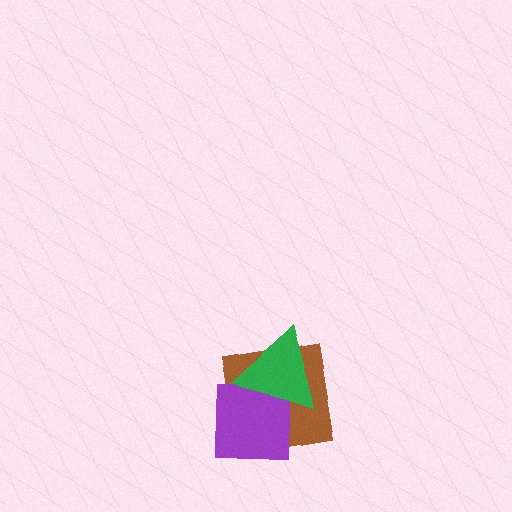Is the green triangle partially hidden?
No, no other shape covers it.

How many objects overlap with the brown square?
2 objects overlap with the brown square.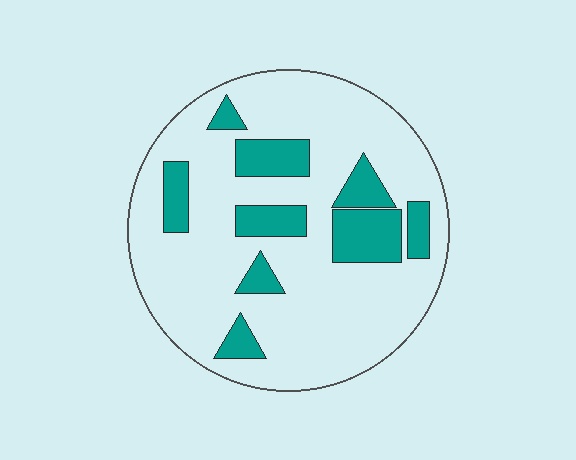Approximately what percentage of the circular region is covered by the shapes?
Approximately 20%.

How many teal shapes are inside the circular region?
9.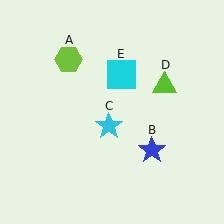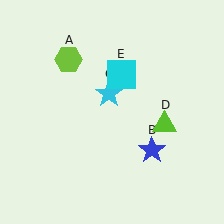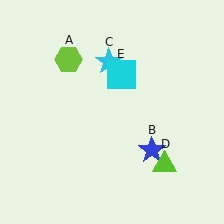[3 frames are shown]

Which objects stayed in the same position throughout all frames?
Lime hexagon (object A) and blue star (object B) and cyan square (object E) remained stationary.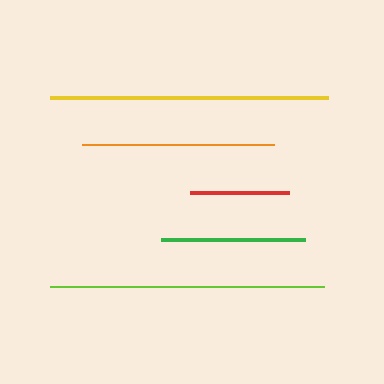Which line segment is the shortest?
The red line is the shortest at approximately 100 pixels.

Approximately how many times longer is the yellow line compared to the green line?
The yellow line is approximately 1.9 times the length of the green line.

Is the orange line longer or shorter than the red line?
The orange line is longer than the red line.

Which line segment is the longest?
The yellow line is the longest at approximately 278 pixels.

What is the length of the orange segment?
The orange segment is approximately 191 pixels long.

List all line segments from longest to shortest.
From longest to shortest: yellow, lime, orange, green, red.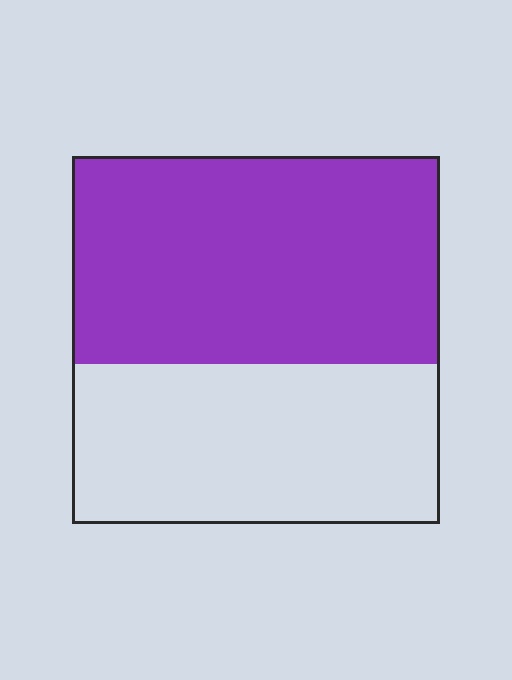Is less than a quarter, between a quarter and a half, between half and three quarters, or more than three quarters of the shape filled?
Between half and three quarters.